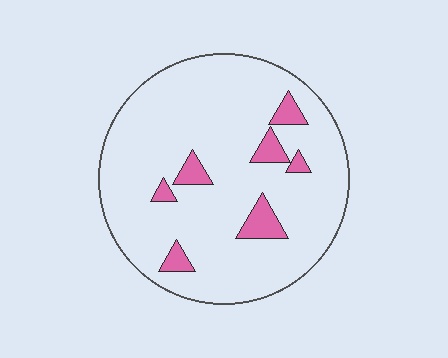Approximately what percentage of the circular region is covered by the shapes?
Approximately 10%.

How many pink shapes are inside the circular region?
7.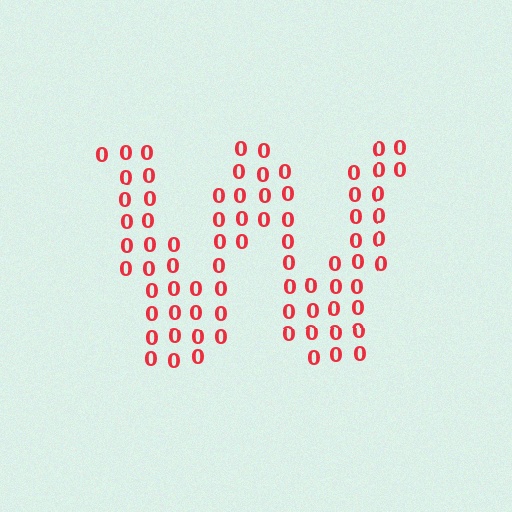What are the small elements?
The small elements are digit 0's.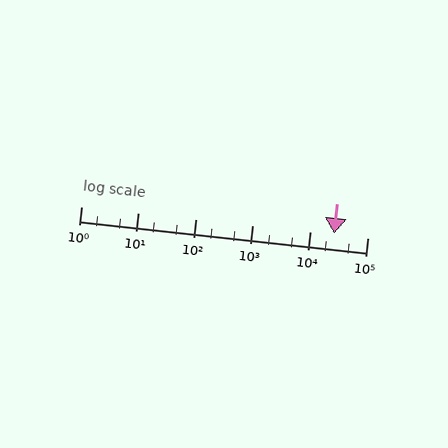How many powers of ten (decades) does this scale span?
The scale spans 5 decades, from 1 to 100000.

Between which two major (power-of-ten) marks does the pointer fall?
The pointer is between 10000 and 100000.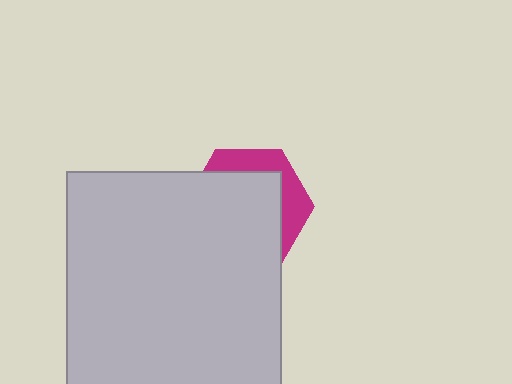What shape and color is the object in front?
The object in front is a light gray rectangle.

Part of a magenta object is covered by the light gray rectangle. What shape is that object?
It is a hexagon.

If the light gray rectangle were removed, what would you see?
You would see the complete magenta hexagon.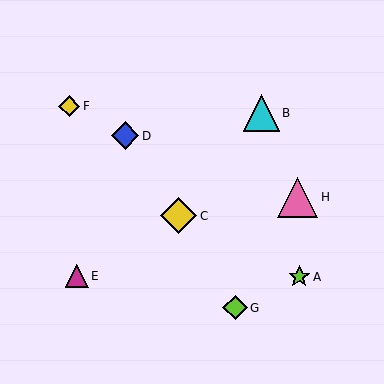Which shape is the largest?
The pink triangle (labeled H) is the largest.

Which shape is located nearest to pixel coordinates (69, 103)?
The yellow diamond (labeled F) at (69, 106) is nearest to that location.